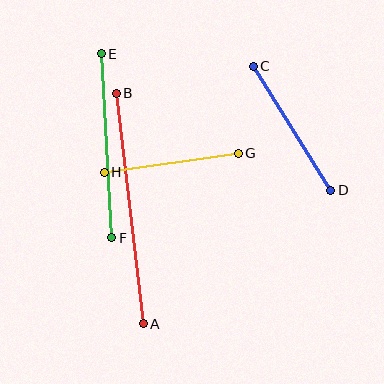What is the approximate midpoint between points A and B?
The midpoint is at approximately (130, 208) pixels.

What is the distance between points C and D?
The distance is approximately 146 pixels.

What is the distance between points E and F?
The distance is approximately 184 pixels.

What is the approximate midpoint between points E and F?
The midpoint is at approximately (107, 146) pixels.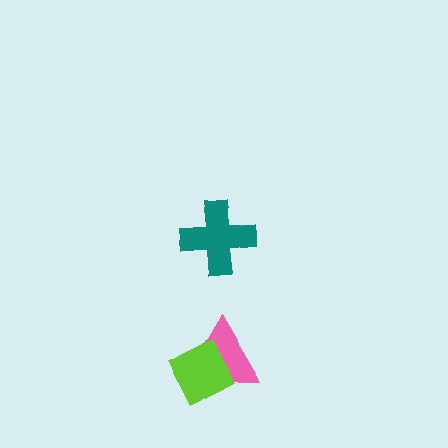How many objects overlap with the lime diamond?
1 object overlaps with the lime diamond.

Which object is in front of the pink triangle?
The lime diamond is in front of the pink triangle.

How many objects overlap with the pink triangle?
1 object overlaps with the pink triangle.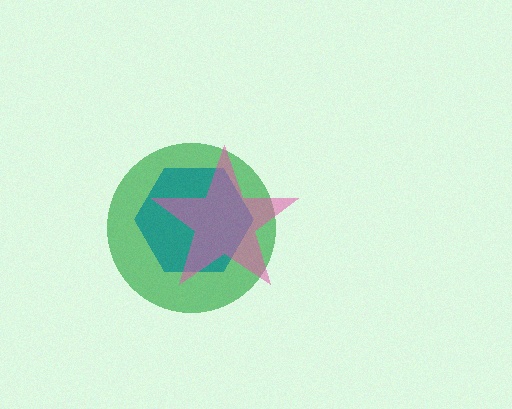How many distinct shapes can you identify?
There are 3 distinct shapes: a green circle, a teal hexagon, a pink star.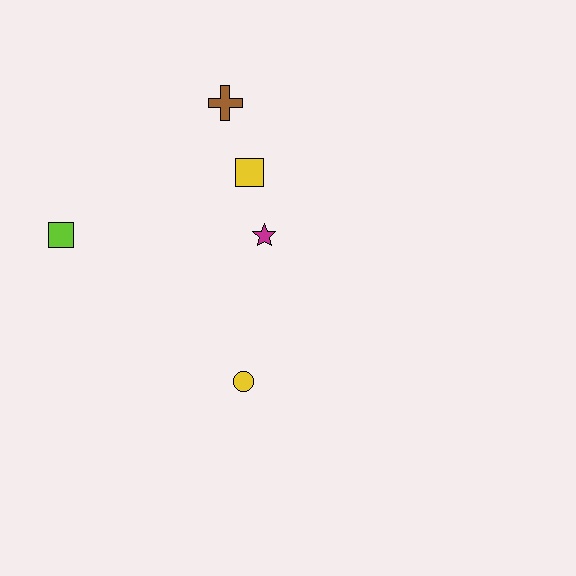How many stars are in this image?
There is 1 star.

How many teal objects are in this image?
There are no teal objects.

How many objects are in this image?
There are 5 objects.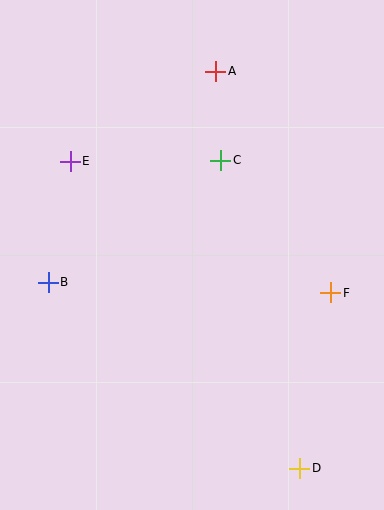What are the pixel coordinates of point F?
Point F is at (331, 293).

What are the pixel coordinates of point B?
Point B is at (48, 282).